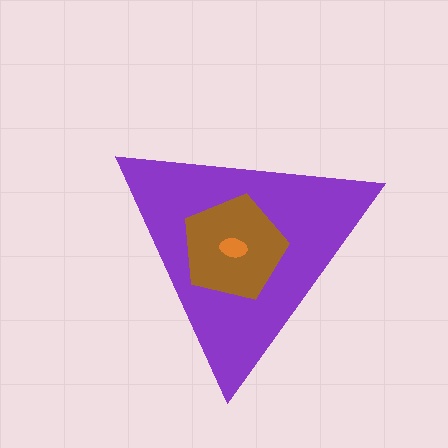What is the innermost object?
The orange ellipse.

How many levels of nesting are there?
3.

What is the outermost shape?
The purple triangle.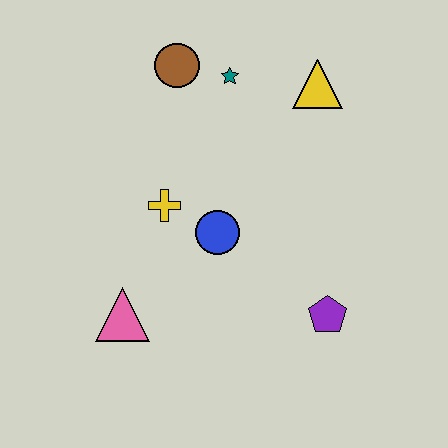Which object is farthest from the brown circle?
The purple pentagon is farthest from the brown circle.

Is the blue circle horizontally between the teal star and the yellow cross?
Yes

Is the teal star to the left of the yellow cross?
No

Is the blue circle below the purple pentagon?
No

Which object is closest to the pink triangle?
The yellow cross is closest to the pink triangle.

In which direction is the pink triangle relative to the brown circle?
The pink triangle is below the brown circle.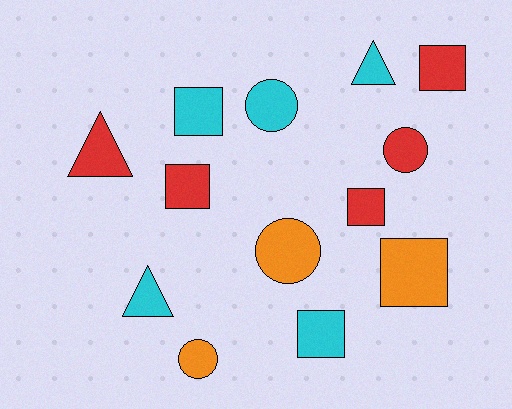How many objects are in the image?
There are 13 objects.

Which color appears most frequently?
Cyan, with 5 objects.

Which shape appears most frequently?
Square, with 6 objects.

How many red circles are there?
There is 1 red circle.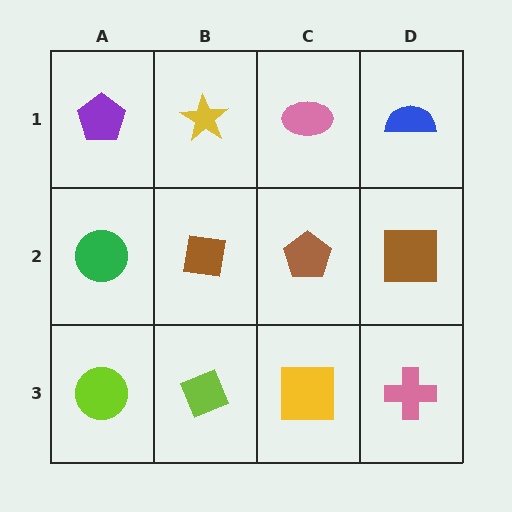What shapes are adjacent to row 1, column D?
A brown square (row 2, column D), a pink ellipse (row 1, column C).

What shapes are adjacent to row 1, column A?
A green circle (row 2, column A), a yellow star (row 1, column B).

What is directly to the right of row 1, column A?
A yellow star.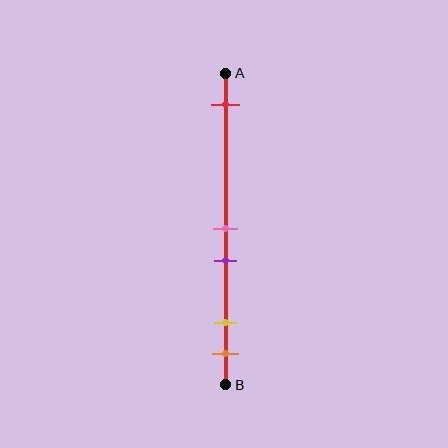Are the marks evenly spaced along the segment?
No, the marks are not evenly spaced.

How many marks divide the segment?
There are 5 marks dividing the segment.